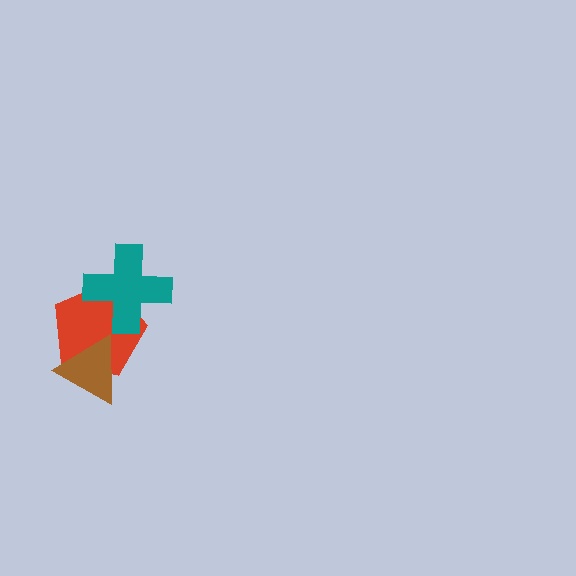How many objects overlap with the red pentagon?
2 objects overlap with the red pentagon.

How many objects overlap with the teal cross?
1 object overlaps with the teal cross.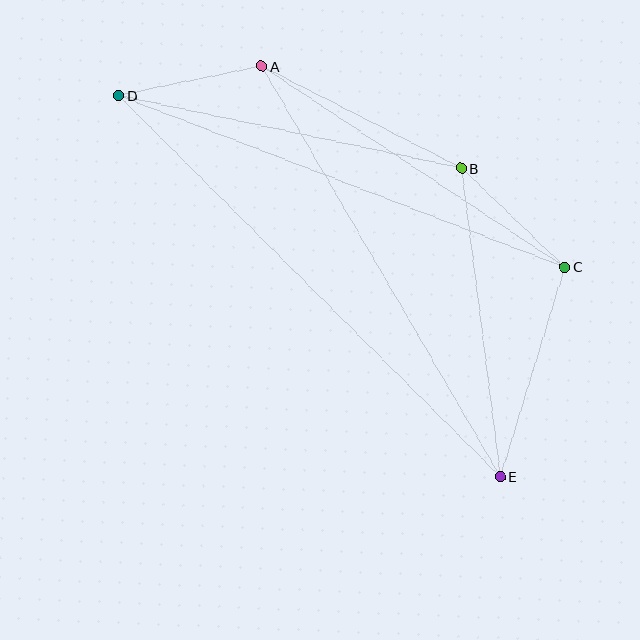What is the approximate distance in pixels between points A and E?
The distance between A and E is approximately 475 pixels.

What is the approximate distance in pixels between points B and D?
The distance between B and D is approximately 350 pixels.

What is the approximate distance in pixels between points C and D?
The distance between C and D is approximately 478 pixels.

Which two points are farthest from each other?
Points D and E are farthest from each other.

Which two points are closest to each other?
Points B and C are closest to each other.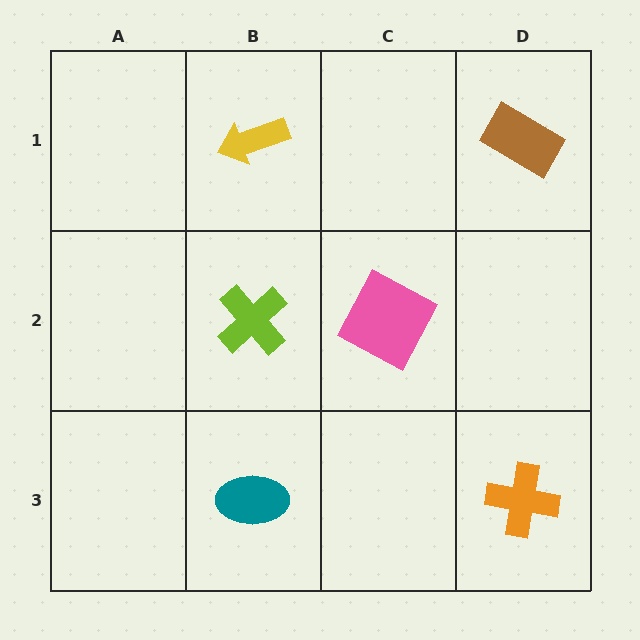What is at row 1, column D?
A brown rectangle.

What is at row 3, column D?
An orange cross.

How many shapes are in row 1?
2 shapes.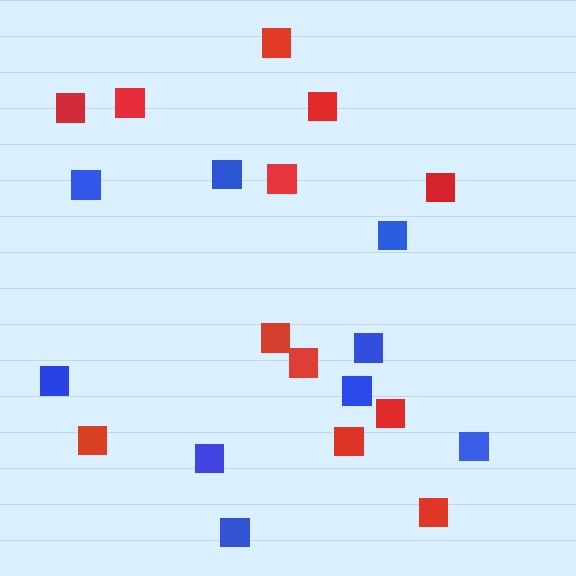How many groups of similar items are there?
There are 2 groups: one group of red squares (12) and one group of blue squares (9).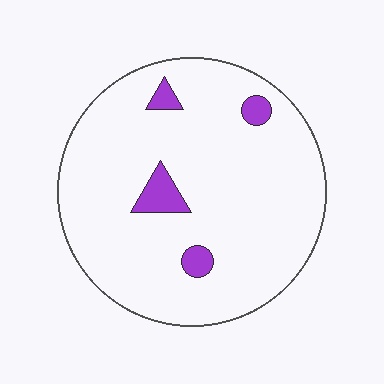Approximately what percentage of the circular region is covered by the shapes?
Approximately 5%.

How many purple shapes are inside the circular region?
4.